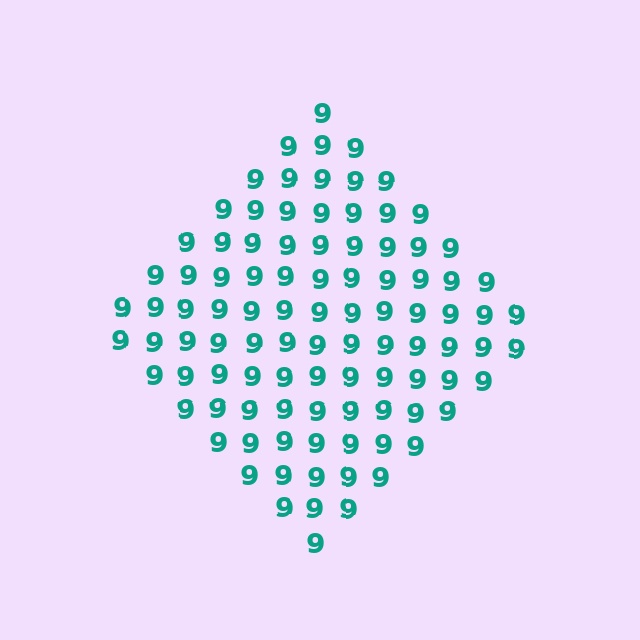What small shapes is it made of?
It is made of small digit 9's.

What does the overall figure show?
The overall figure shows a diamond.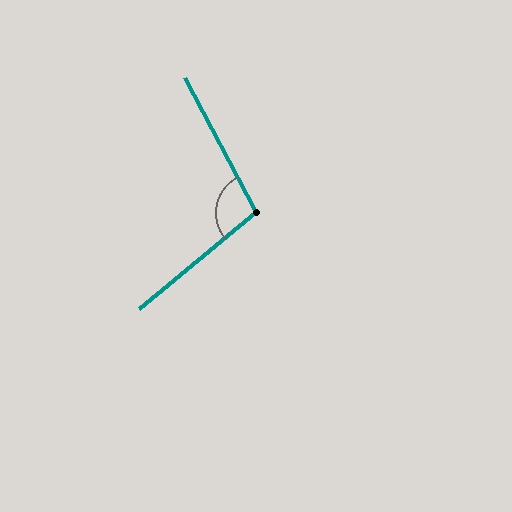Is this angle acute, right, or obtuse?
It is obtuse.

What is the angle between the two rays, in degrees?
Approximately 102 degrees.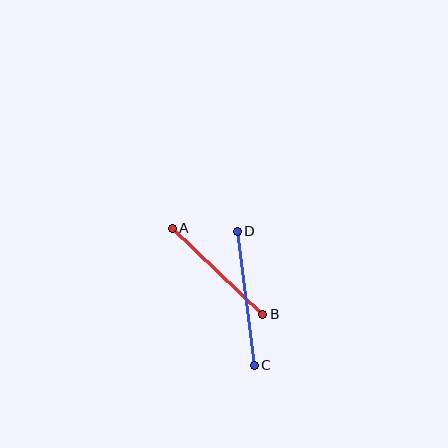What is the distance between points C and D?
The distance is approximately 135 pixels.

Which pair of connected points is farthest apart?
Points C and D are farthest apart.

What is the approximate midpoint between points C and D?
The midpoint is at approximately (246, 298) pixels.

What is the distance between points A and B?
The distance is approximately 125 pixels.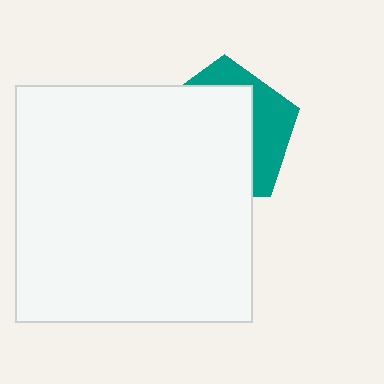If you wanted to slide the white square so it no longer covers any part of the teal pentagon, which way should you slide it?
Slide it toward the lower-left — that is the most direct way to separate the two shapes.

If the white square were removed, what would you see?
You would see the complete teal pentagon.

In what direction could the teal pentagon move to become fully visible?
The teal pentagon could move toward the upper-right. That would shift it out from behind the white square entirely.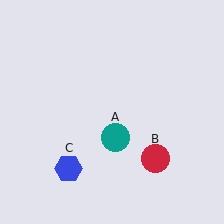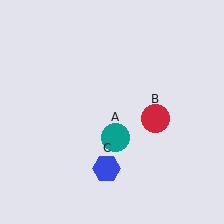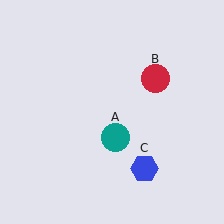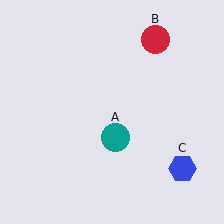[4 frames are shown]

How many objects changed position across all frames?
2 objects changed position: red circle (object B), blue hexagon (object C).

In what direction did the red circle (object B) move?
The red circle (object B) moved up.